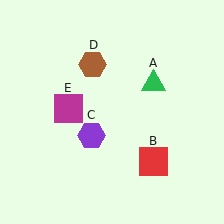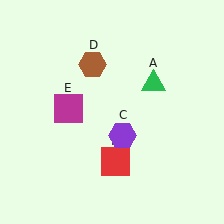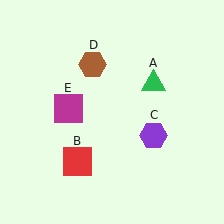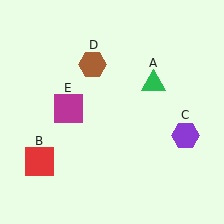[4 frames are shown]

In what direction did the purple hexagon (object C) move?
The purple hexagon (object C) moved right.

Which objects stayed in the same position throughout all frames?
Green triangle (object A) and brown hexagon (object D) and magenta square (object E) remained stationary.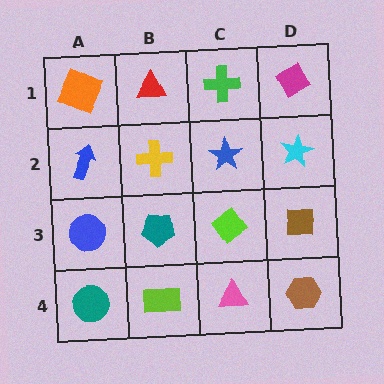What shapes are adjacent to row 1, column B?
A yellow cross (row 2, column B), an orange square (row 1, column A), a green cross (row 1, column C).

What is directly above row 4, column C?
A lime diamond.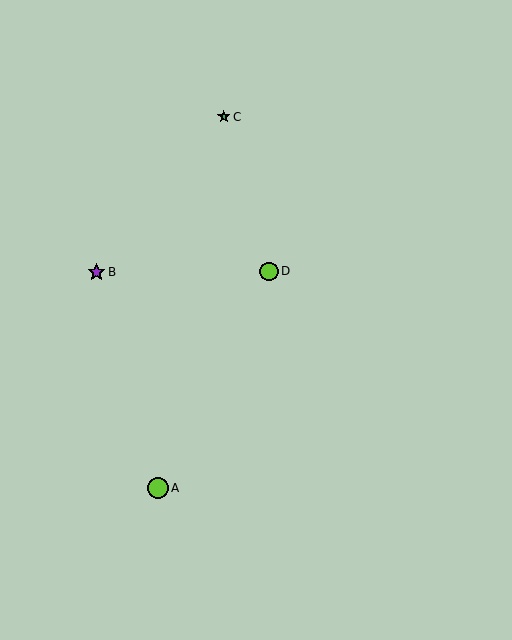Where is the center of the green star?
The center of the green star is at (224, 117).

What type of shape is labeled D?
Shape D is a lime circle.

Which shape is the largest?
The lime circle (labeled A) is the largest.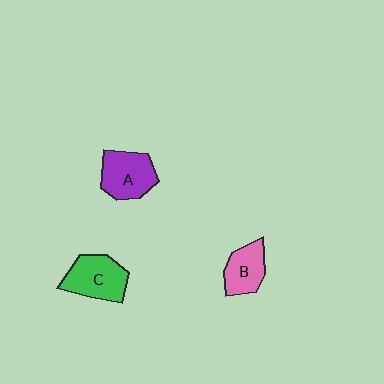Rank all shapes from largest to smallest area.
From largest to smallest: C (green), A (purple), B (pink).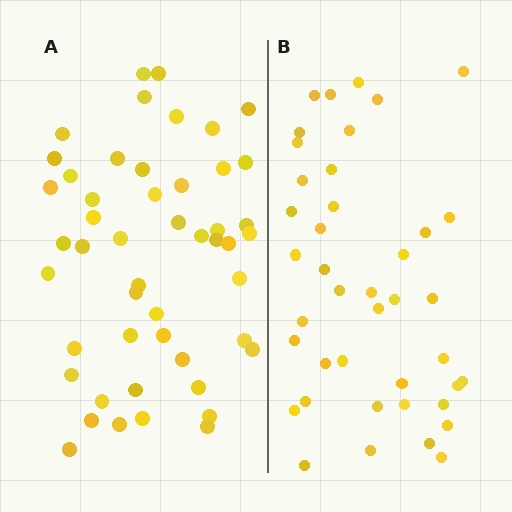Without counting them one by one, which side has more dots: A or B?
Region A (the left region) has more dots.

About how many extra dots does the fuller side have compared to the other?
Region A has roughly 8 or so more dots than region B.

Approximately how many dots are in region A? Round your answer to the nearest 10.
About 50 dots. (The exact count is 49, which rounds to 50.)